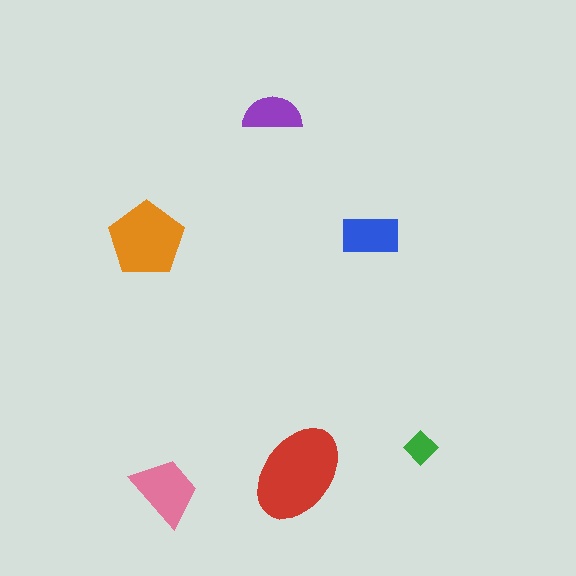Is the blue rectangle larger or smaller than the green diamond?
Larger.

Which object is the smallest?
The green diamond.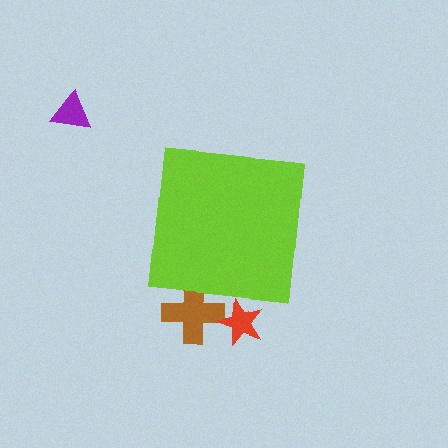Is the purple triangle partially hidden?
No, the purple triangle is fully visible.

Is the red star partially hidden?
Yes, the red star is partially hidden behind the lime square.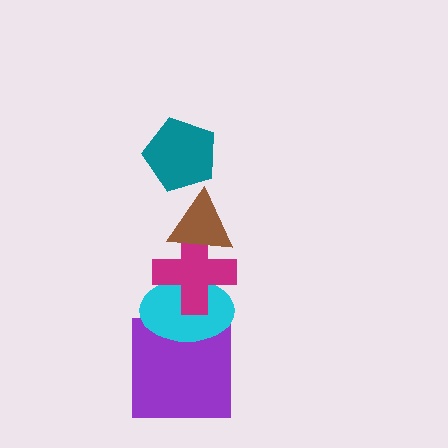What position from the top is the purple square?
The purple square is 5th from the top.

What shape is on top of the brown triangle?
The teal pentagon is on top of the brown triangle.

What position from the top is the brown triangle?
The brown triangle is 2nd from the top.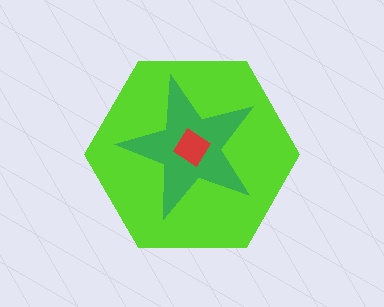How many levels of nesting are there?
3.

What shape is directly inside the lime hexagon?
The green star.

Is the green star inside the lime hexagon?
Yes.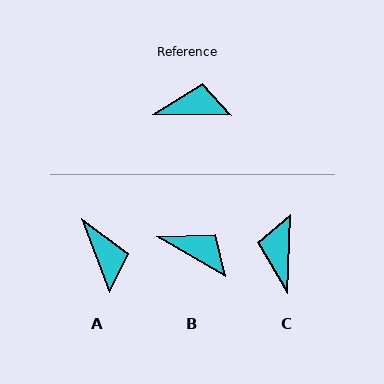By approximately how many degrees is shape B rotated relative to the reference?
Approximately 29 degrees clockwise.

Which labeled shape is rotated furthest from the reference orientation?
C, about 89 degrees away.